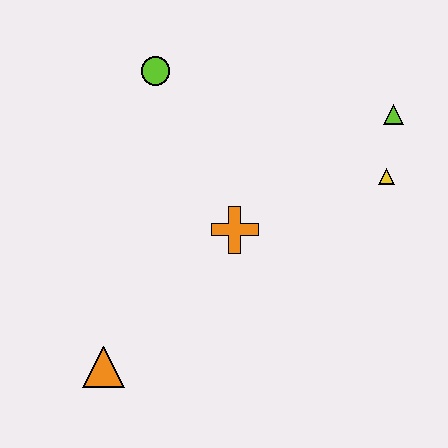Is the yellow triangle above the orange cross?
Yes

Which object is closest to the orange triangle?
The orange cross is closest to the orange triangle.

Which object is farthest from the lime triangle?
The orange triangle is farthest from the lime triangle.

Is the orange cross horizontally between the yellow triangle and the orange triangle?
Yes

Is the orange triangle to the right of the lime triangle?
No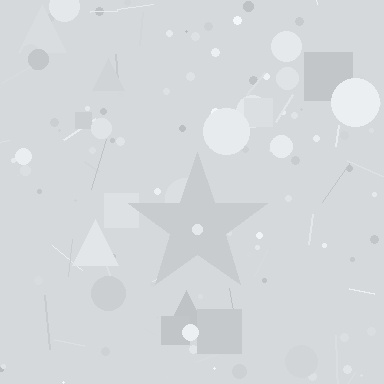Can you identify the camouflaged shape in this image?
The camouflaged shape is a star.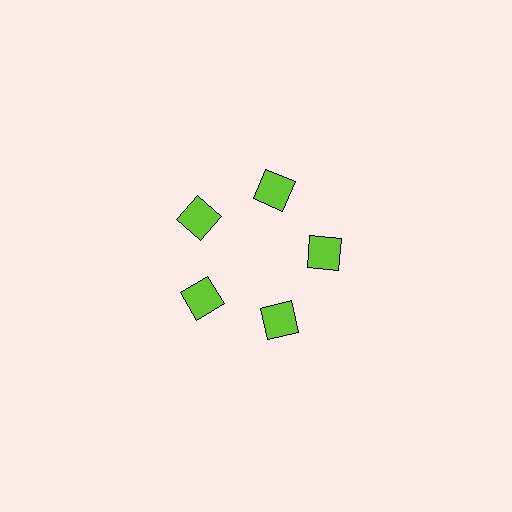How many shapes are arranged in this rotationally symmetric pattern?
There are 5 shapes, arranged in 5 groups of 1.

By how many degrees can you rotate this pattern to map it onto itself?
The pattern maps onto itself every 72 degrees of rotation.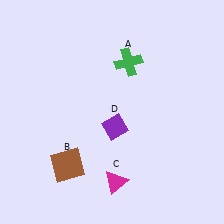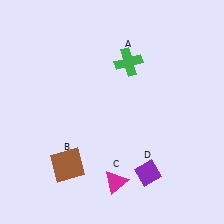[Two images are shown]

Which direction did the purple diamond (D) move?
The purple diamond (D) moved down.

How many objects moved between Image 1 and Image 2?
1 object moved between the two images.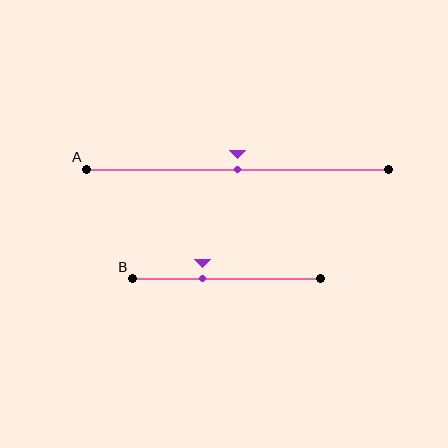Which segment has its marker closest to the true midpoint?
Segment A has its marker closest to the true midpoint.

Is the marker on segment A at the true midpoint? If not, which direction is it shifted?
Yes, the marker on segment A is at the true midpoint.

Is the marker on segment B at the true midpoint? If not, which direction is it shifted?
No, the marker on segment B is shifted to the left by about 13% of the segment length.